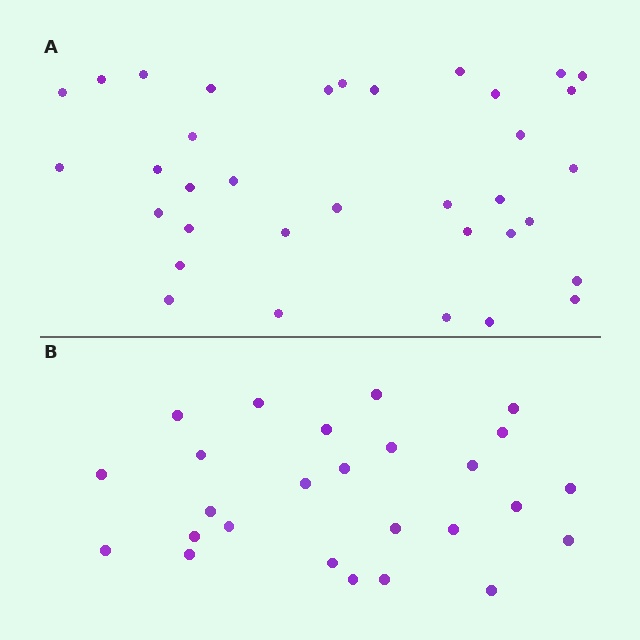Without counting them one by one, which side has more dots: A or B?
Region A (the top region) has more dots.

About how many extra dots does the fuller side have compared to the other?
Region A has roughly 8 or so more dots than region B.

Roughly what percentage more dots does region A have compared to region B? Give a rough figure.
About 35% more.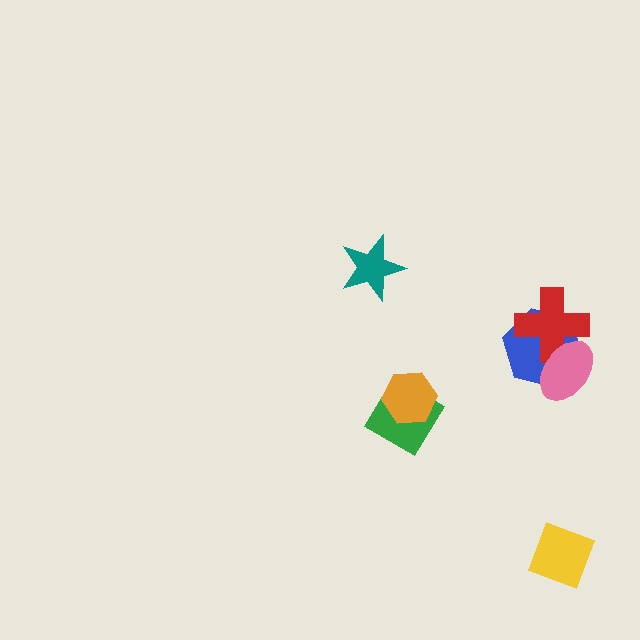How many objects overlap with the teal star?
0 objects overlap with the teal star.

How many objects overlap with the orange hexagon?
1 object overlaps with the orange hexagon.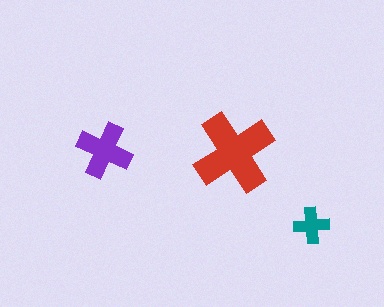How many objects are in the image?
There are 3 objects in the image.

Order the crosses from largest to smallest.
the red one, the purple one, the teal one.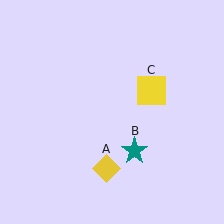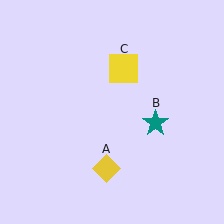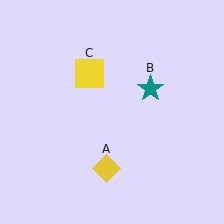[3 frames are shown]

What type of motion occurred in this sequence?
The teal star (object B), yellow square (object C) rotated counterclockwise around the center of the scene.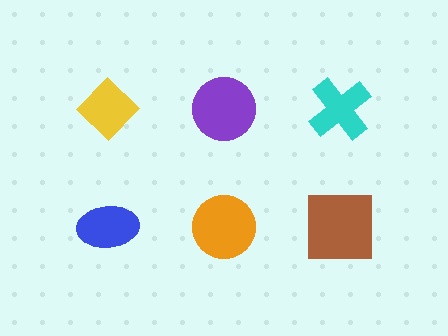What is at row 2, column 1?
A blue ellipse.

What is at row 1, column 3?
A cyan cross.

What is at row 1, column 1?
A yellow diamond.